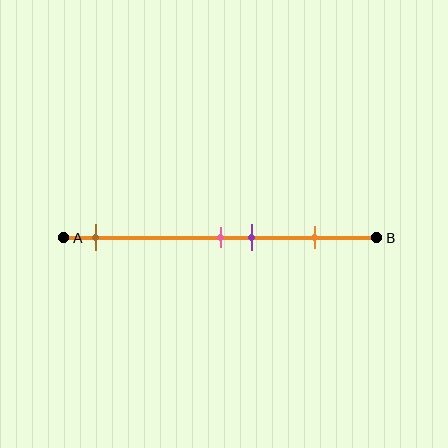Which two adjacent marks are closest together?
The pink and purple marks are the closest adjacent pair.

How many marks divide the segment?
There are 4 marks dividing the segment.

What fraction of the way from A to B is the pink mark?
The pink mark is approximately 50% (0.5) of the way from A to B.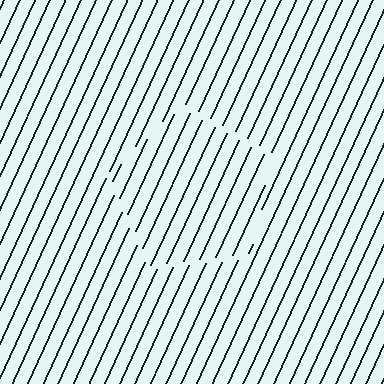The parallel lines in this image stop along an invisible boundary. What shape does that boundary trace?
An illusory pentagon. The interior of the shape contains the same grating, shifted by half a period — the contour is defined by the phase discontinuity where line-ends from the inner and outer gratings abut.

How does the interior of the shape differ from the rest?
The interior of the shape contains the same grating, shifted by half a period — the contour is defined by the phase discontinuity where line-ends from the inner and outer gratings abut.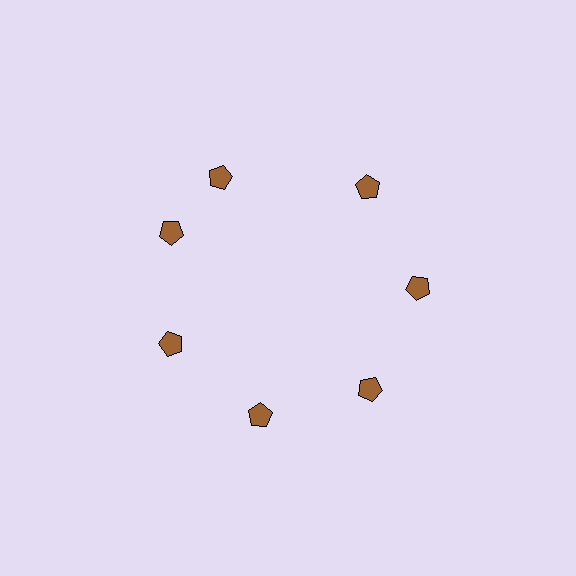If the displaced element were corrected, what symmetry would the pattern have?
It would have 7-fold rotational symmetry — the pattern would map onto itself every 51 degrees.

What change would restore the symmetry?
The symmetry would be restored by rotating it back into even spacing with its neighbors so that all 7 pentagons sit at equal angles and equal distance from the center.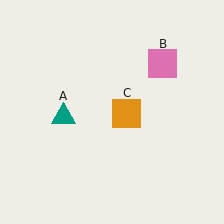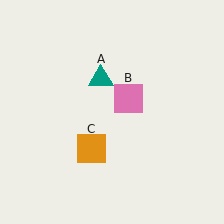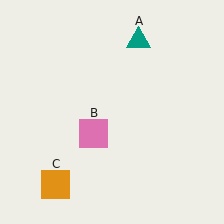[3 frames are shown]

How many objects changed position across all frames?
3 objects changed position: teal triangle (object A), pink square (object B), orange square (object C).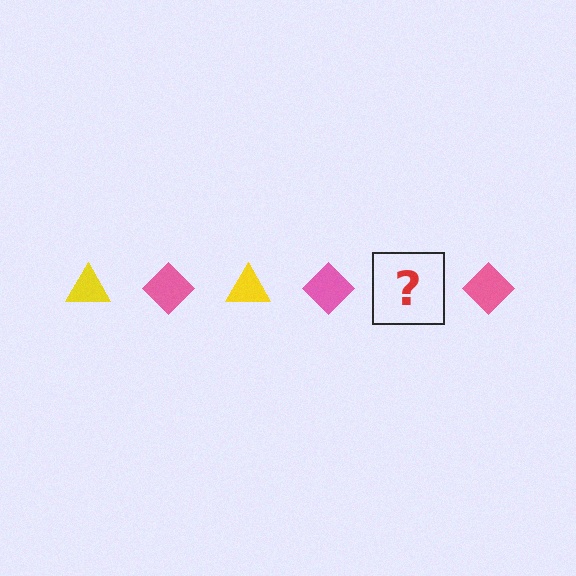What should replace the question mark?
The question mark should be replaced with a yellow triangle.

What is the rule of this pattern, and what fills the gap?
The rule is that the pattern alternates between yellow triangle and pink diamond. The gap should be filled with a yellow triangle.